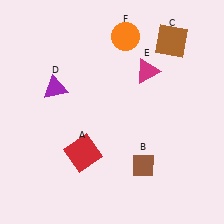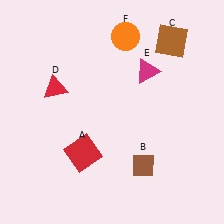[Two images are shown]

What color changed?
The triangle (D) changed from purple in Image 1 to red in Image 2.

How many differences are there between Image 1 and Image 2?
There is 1 difference between the two images.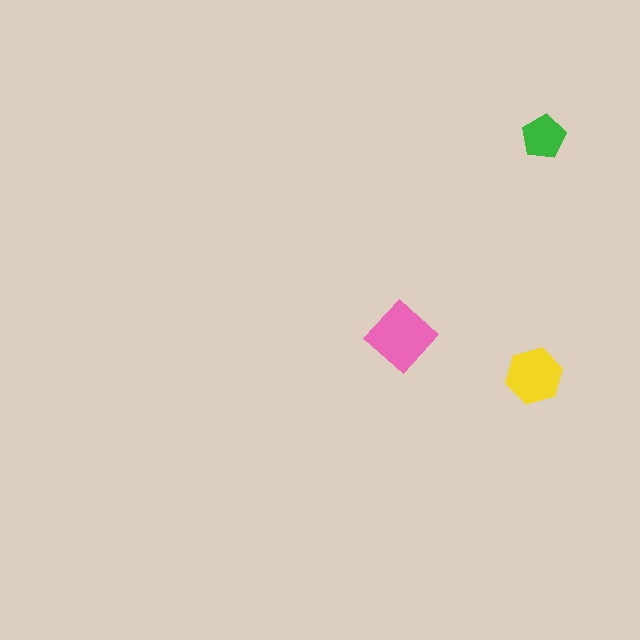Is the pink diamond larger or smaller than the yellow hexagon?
Larger.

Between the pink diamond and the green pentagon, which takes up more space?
The pink diamond.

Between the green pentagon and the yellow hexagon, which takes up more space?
The yellow hexagon.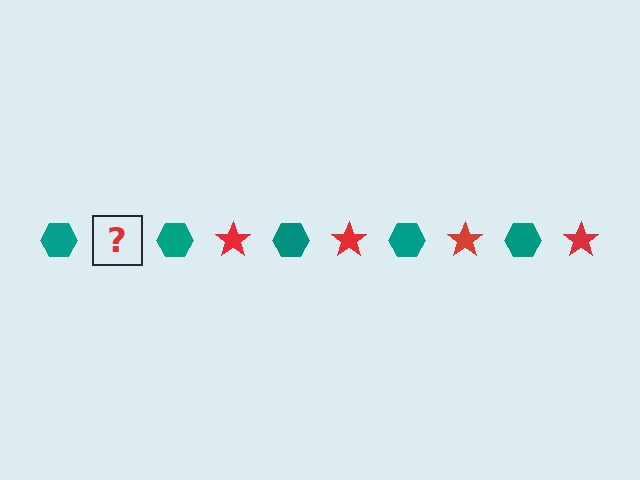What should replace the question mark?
The question mark should be replaced with a red star.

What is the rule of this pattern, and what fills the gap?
The rule is that the pattern alternates between teal hexagon and red star. The gap should be filled with a red star.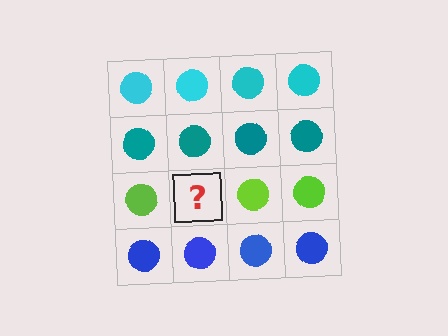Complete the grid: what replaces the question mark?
The question mark should be replaced with a lime circle.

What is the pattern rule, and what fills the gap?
The rule is that each row has a consistent color. The gap should be filled with a lime circle.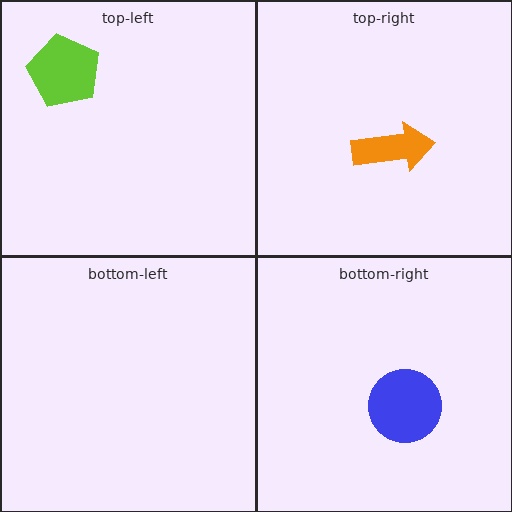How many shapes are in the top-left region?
1.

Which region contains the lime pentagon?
The top-left region.